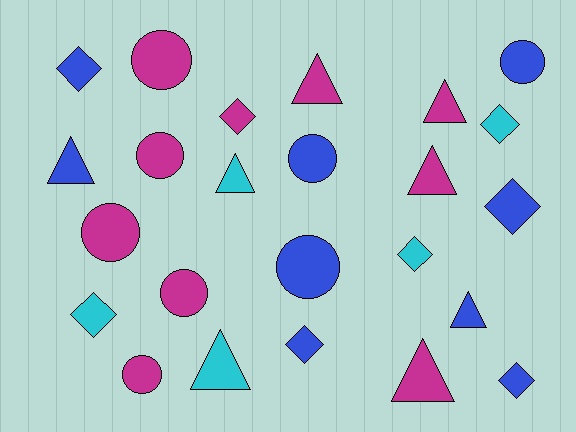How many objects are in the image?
There are 24 objects.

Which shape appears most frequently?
Circle, with 8 objects.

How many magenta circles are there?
There are 5 magenta circles.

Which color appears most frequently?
Magenta, with 10 objects.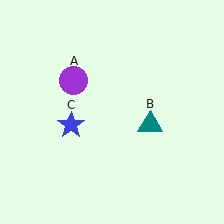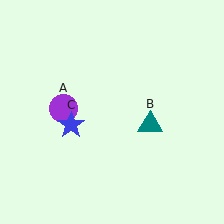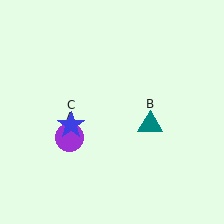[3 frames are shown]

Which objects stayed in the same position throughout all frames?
Teal triangle (object B) and blue star (object C) remained stationary.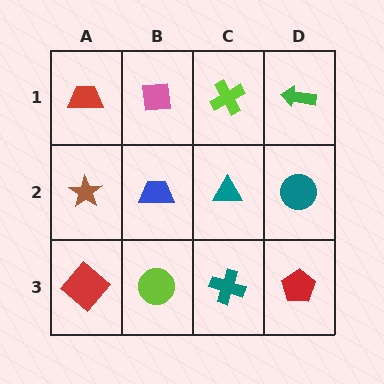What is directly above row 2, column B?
A pink square.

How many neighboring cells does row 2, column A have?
3.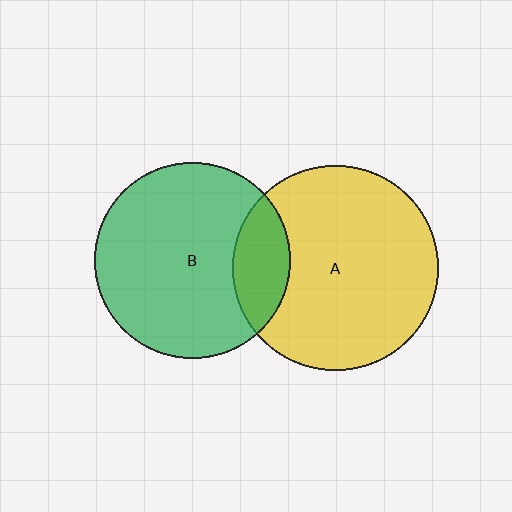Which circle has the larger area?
Circle A (yellow).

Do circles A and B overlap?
Yes.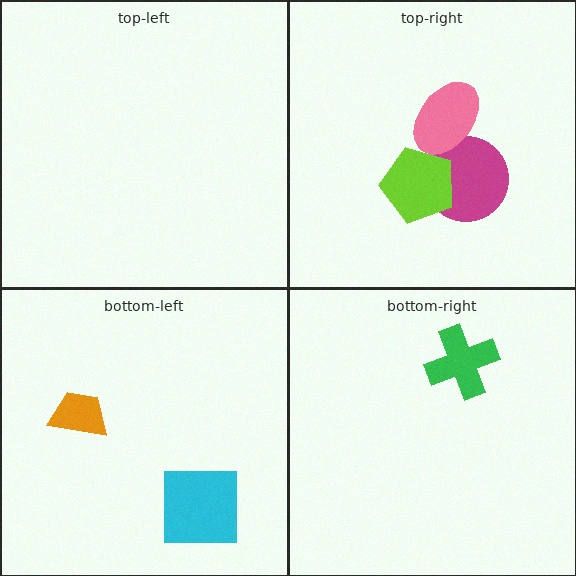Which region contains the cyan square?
The bottom-left region.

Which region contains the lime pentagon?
The top-right region.